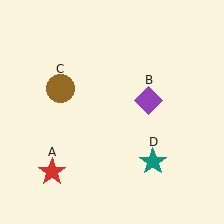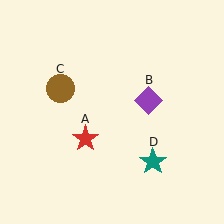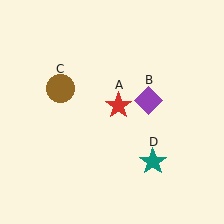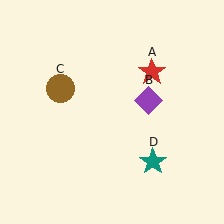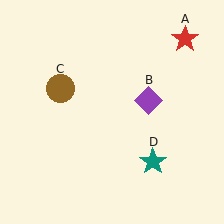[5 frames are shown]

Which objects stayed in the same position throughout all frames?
Purple diamond (object B) and brown circle (object C) and teal star (object D) remained stationary.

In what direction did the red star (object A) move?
The red star (object A) moved up and to the right.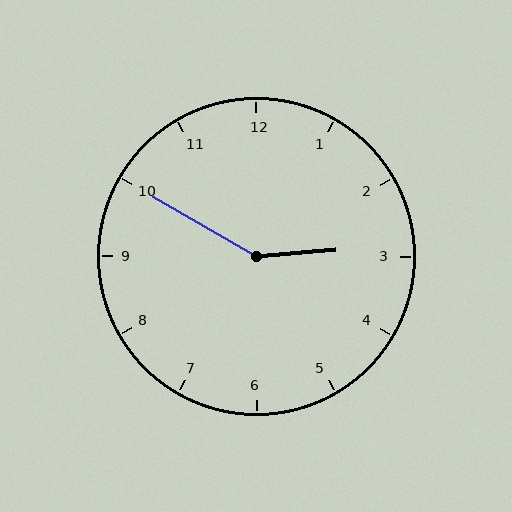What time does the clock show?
2:50.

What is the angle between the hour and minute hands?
Approximately 145 degrees.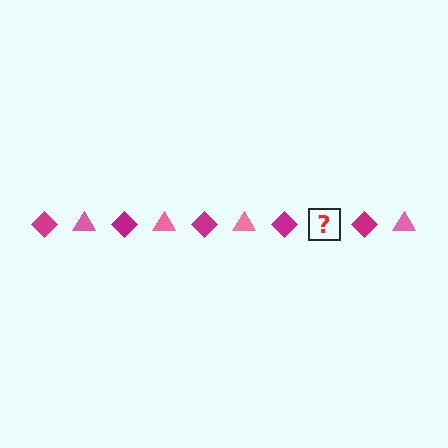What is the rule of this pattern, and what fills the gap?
The rule is that the pattern alternates between magenta diamond and pink triangle. The gap should be filled with a pink triangle.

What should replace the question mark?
The question mark should be replaced with a pink triangle.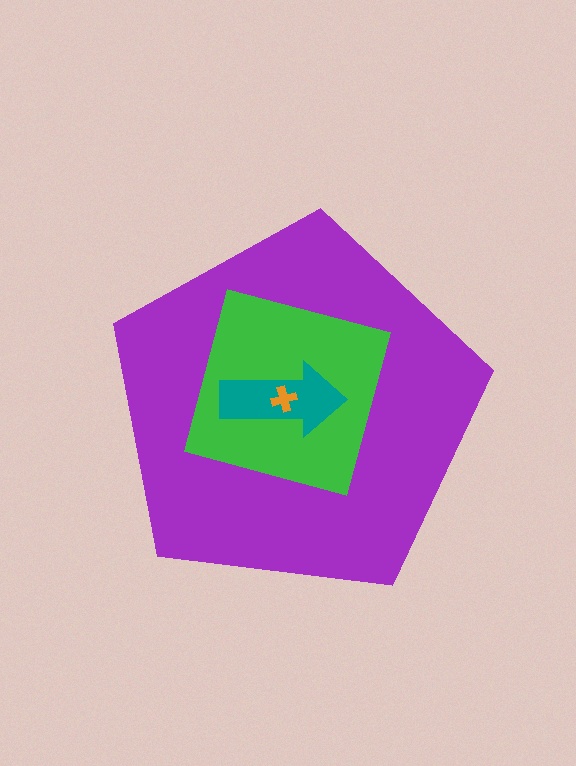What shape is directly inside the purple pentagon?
The green diamond.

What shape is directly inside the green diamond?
The teal arrow.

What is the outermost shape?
The purple pentagon.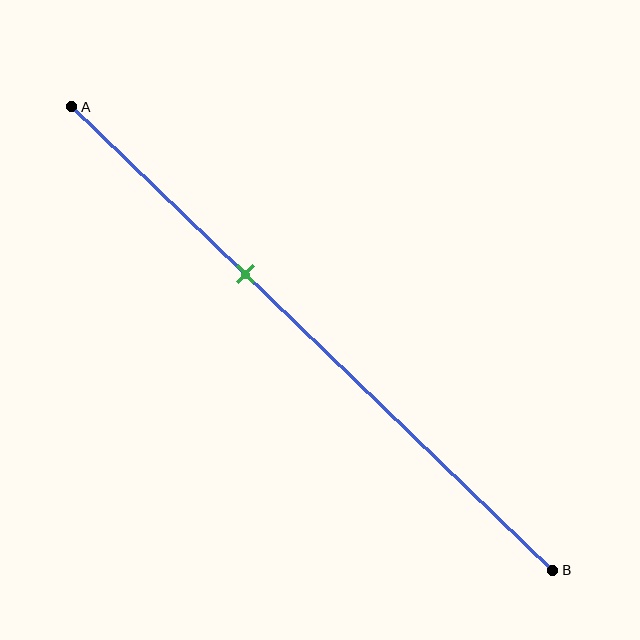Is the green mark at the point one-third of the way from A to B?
Yes, the mark is approximately at the one-third point.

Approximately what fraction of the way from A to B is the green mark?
The green mark is approximately 35% of the way from A to B.